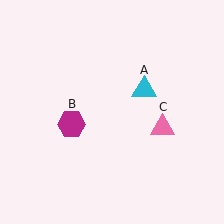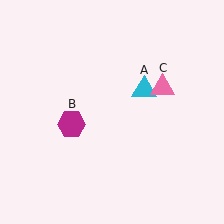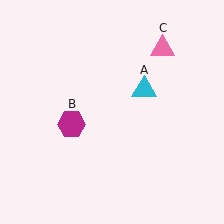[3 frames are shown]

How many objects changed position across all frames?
1 object changed position: pink triangle (object C).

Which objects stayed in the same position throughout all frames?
Cyan triangle (object A) and magenta hexagon (object B) remained stationary.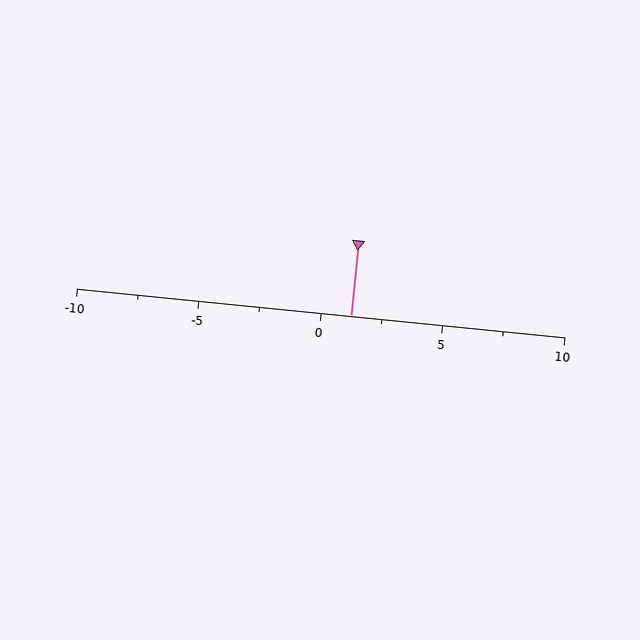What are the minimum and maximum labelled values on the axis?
The axis runs from -10 to 10.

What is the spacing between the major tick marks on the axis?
The major ticks are spaced 5 apart.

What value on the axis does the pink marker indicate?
The marker indicates approximately 1.2.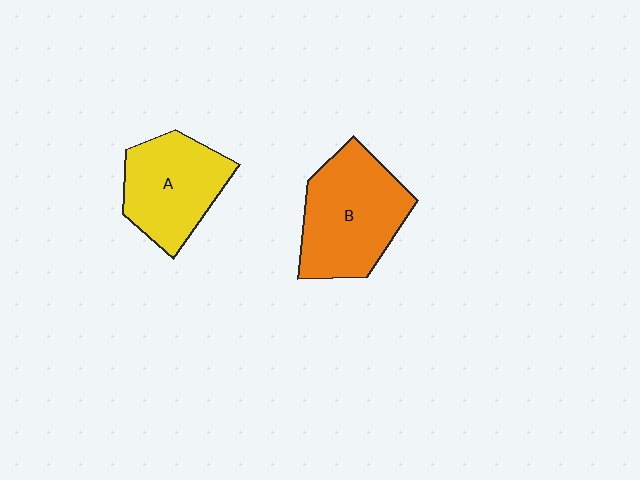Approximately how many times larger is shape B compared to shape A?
Approximately 1.2 times.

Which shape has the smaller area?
Shape A (yellow).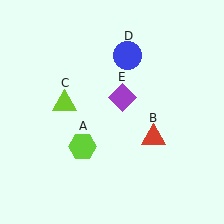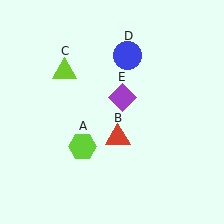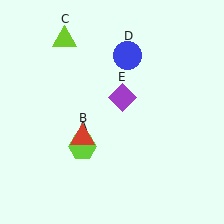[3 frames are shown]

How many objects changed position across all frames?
2 objects changed position: red triangle (object B), lime triangle (object C).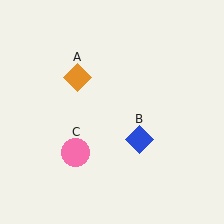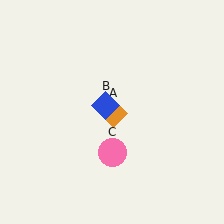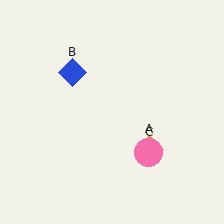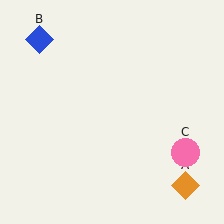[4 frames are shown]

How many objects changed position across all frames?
3 objects changed position: orange diamond (object A), blue diamond (object B), pink circle (object C).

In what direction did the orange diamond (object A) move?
The orange diamond (object A) moved down and to the right.